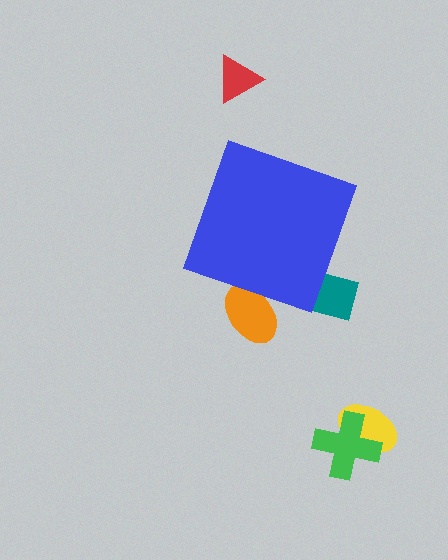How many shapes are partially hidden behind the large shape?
2 shapes are partially hidden.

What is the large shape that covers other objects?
A blue diamond.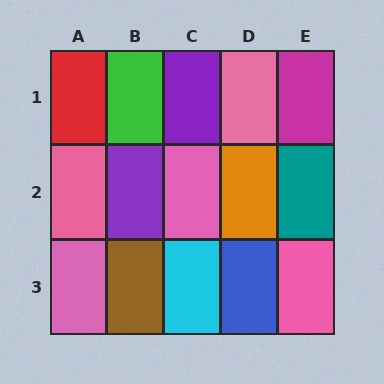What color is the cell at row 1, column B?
Green.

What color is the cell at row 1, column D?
Pink.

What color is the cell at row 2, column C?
Pink.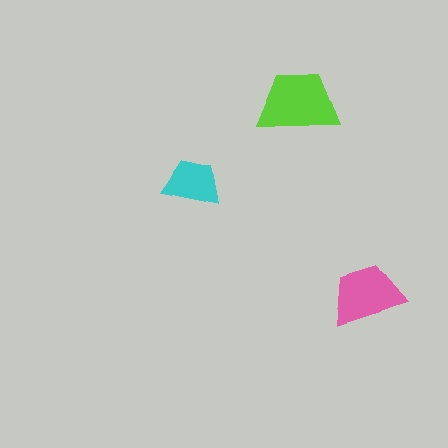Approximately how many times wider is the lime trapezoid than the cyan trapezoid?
About 1.5 times wider.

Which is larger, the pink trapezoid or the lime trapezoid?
The lime one.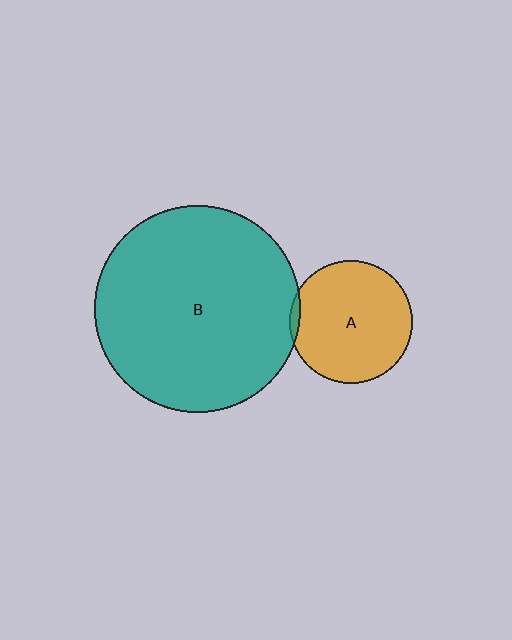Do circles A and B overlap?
Yes.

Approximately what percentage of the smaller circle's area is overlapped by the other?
Approximately 5%.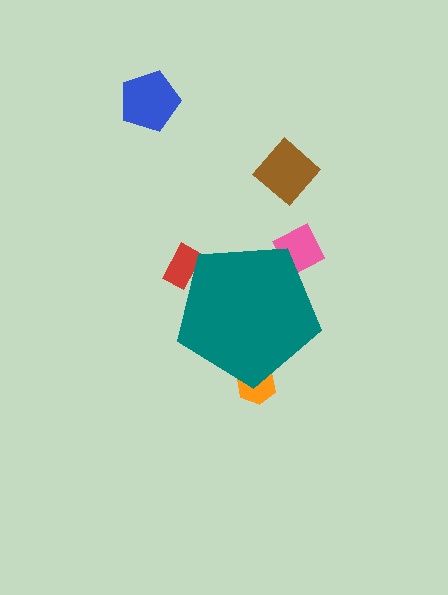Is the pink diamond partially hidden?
Yes, the pink diamond is partially hidden behind the teal pentagon.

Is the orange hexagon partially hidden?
Yes, the orange hexagon is partially hidden behind the teal pentagon.